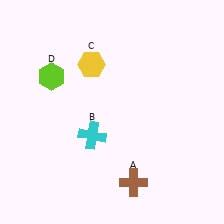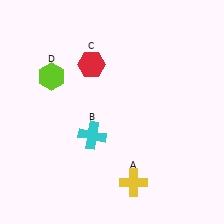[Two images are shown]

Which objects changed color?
A changed from brown to yellow. C changed from yellow to red.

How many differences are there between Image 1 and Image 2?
There are 2 differences between the two images.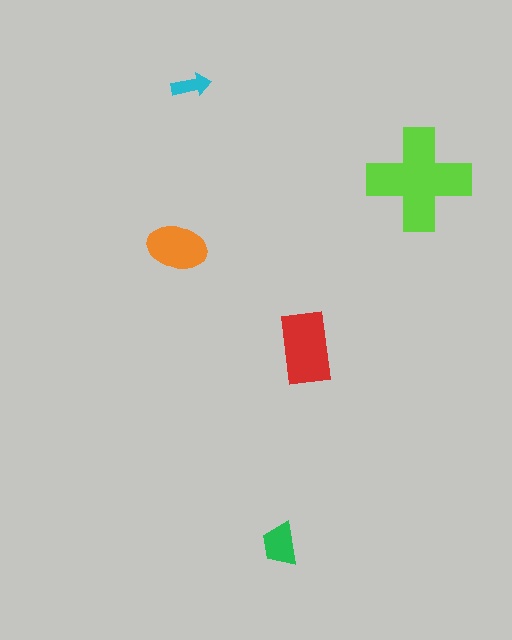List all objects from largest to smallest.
The lime cross, the red rectangle, the orange ellipse, the green trapezoid, the cyan arrow.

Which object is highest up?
The cyan arrow is topmost.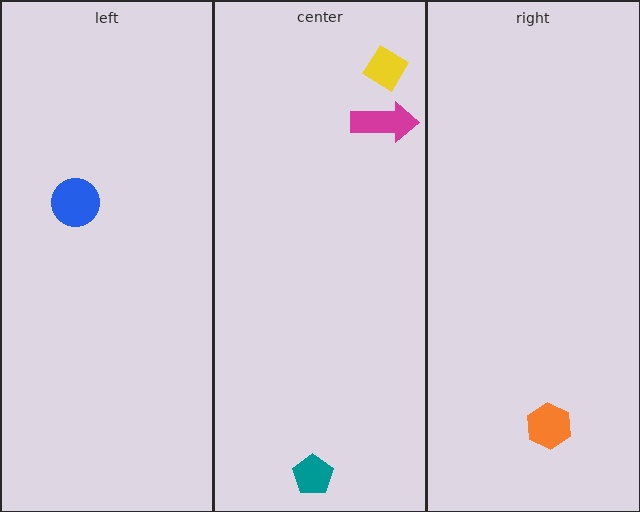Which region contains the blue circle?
The left region.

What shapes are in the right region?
The orange hexagon.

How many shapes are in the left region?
1.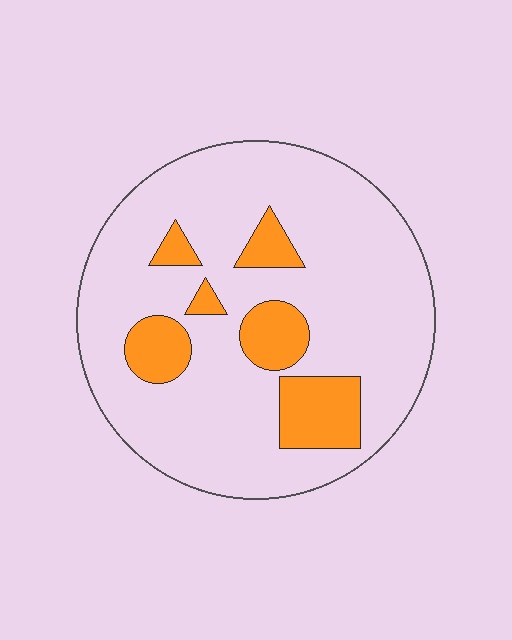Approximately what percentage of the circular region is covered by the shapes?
Approximately 20%.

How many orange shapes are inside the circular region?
6.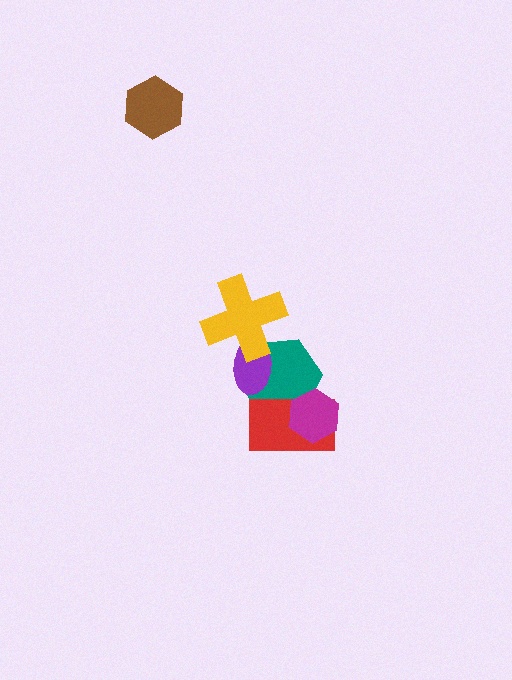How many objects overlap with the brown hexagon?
0 objects overlap with the brown hexagon.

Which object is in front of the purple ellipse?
The yellow cross is in front of the purple ellipse.